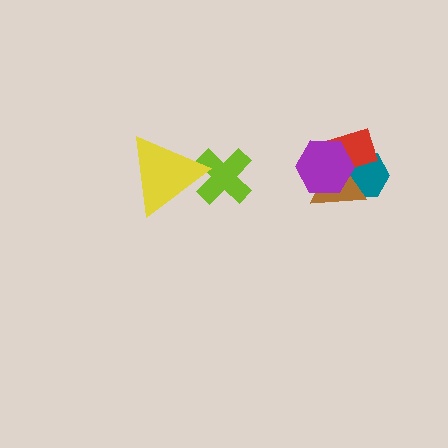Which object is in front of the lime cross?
The yellow triangle is in front of the lime cross.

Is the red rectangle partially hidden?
Yes, it is partially covered by another shape.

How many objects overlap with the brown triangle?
3 objects overlap with the brown triangle.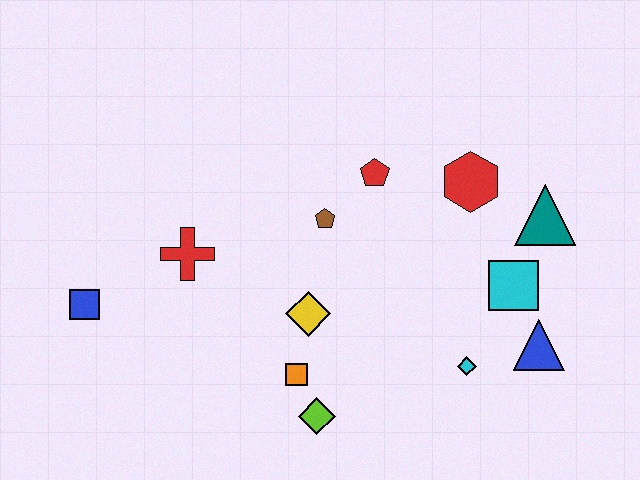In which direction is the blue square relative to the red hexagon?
The blue square is to the left of the red hexagon.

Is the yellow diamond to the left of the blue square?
No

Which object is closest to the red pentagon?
The brown pentagon is closest to the red pentagon.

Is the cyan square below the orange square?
No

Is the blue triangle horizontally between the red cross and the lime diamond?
No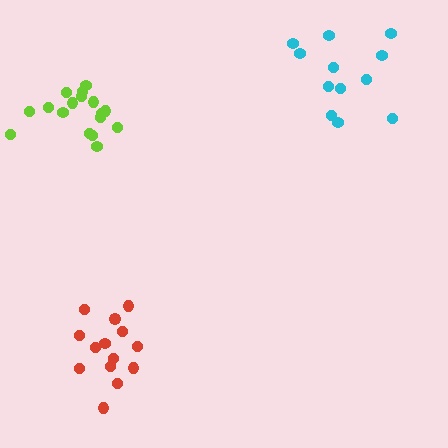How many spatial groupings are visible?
There are 3 spatial groupings.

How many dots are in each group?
Group 1: 14 dots, Group 2: 12 dots, Group 3: 17 dots (43 total).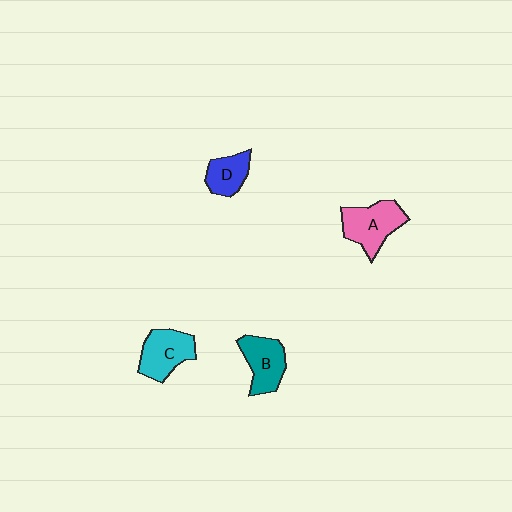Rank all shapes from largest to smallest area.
From largest to smallest: A (pink), C (cyan), B (teal), D (blue).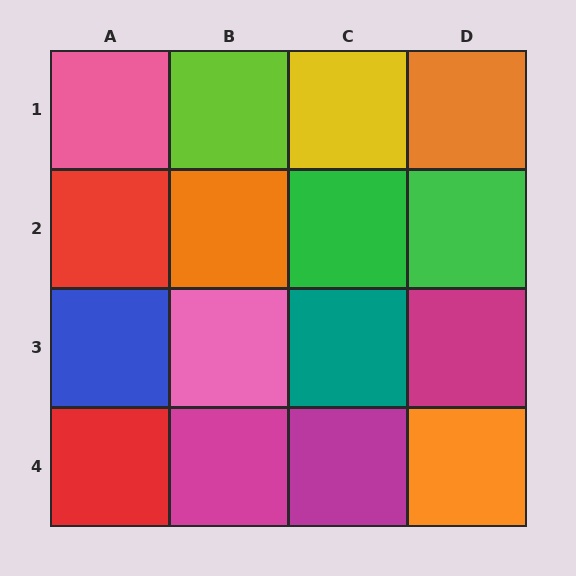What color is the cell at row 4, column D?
Orange.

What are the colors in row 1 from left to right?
Pink, lime, yellow, orange.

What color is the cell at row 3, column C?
Teal.